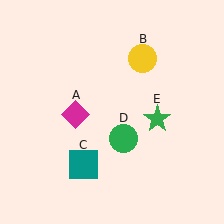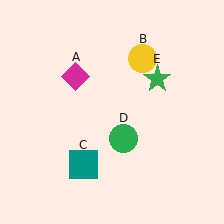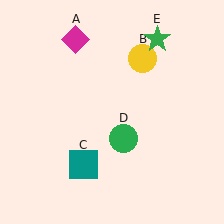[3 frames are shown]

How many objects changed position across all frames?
2 objects changed position: magenta diamond (object A), green star (object E).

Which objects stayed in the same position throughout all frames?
Yellow circle (object B) and teal square (object C) and green circle (object D) remained stationary.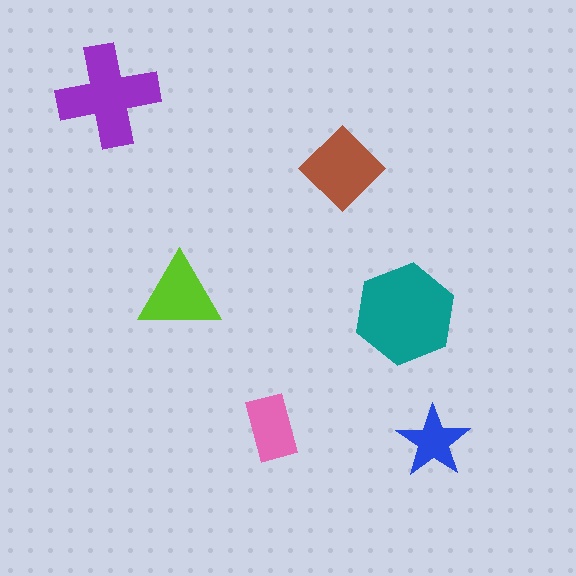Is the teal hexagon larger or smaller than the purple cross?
Larger.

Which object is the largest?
The teal hexagon.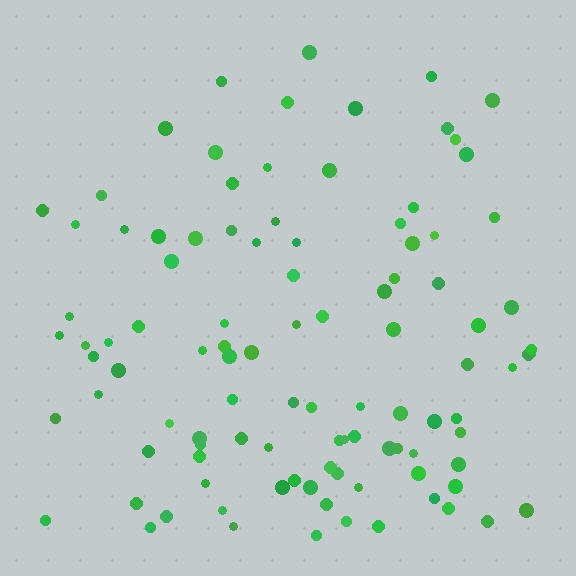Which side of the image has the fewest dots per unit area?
The top.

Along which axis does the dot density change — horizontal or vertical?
Vertical.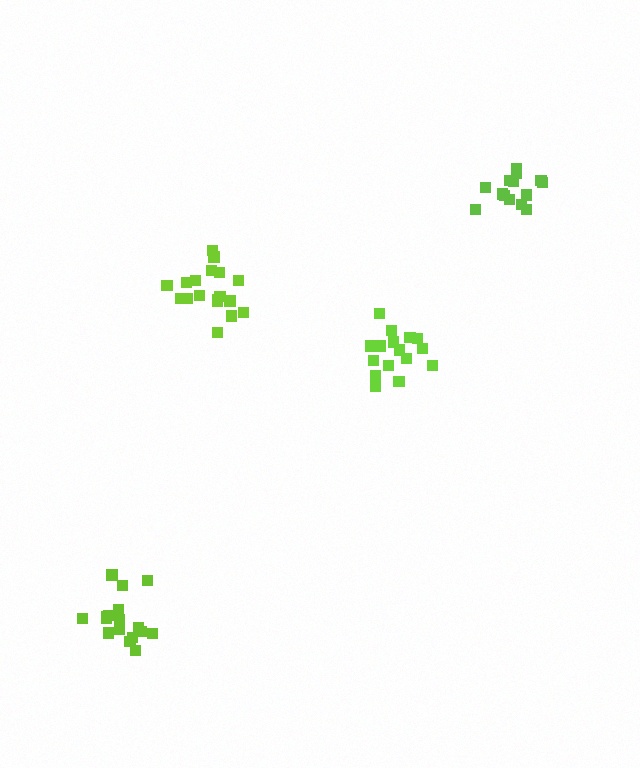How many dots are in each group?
Group 1: 18 dots, Group 2: 14 dots, Group 3: 17 dots, Group 4: 17 dots (66 total).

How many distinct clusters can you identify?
There are 4 distinct clusters.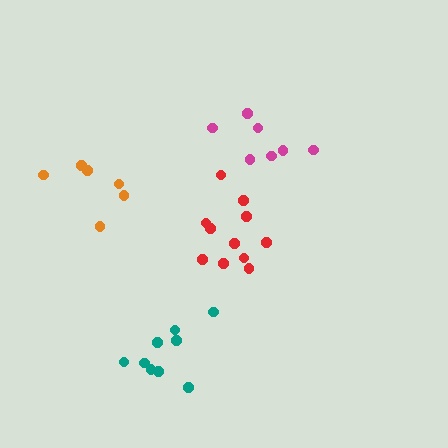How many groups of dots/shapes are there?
There are 4 groups.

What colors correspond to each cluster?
The clusters are colored: magenta, orange, red, teal.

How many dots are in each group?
Group 1: 7 dots, Group 2: 6 dots, Group 3: 11 dots, Group 4: 9 dots (33 total).